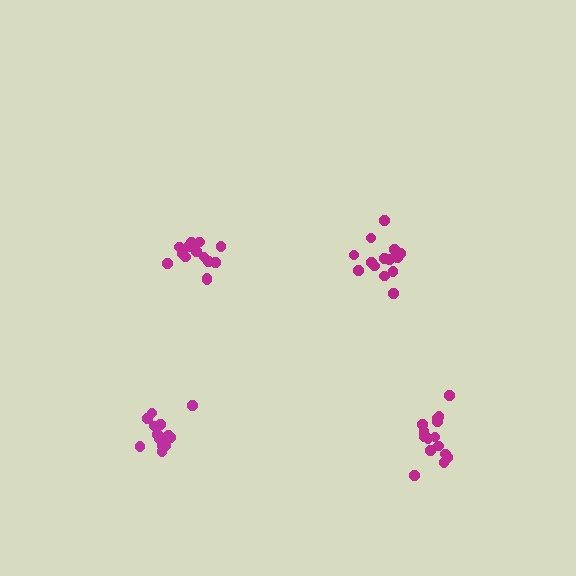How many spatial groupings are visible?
There are 4 spatial groupings.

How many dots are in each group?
Group 1: 15 dots, Group 2: 14 dots, Group 3: 14 dots, Group 4: 15 dots (58 total).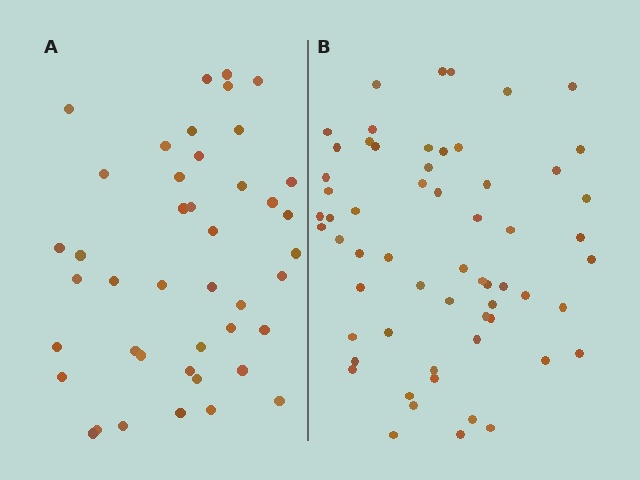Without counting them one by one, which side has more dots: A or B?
Region B (the right region) has more dots.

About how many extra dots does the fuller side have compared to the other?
Region B has approximately 15 more dots than region A.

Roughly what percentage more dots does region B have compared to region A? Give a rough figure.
About 40% more.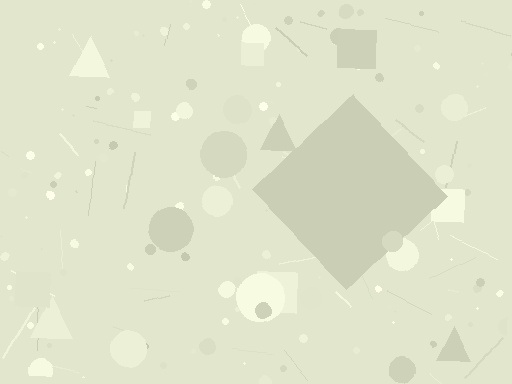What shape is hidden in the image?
A diamond is hidden in the image.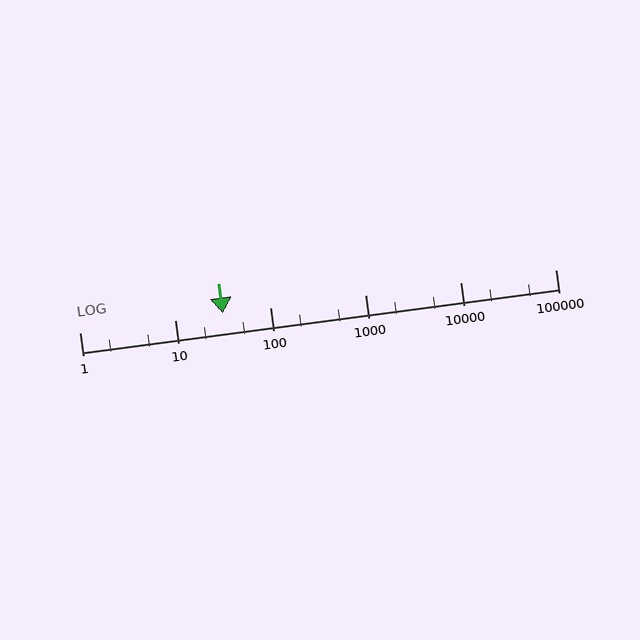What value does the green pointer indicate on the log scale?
The pointer indicates approximately 32.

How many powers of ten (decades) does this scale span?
The scale spans 5 decades, from 1 to 100000.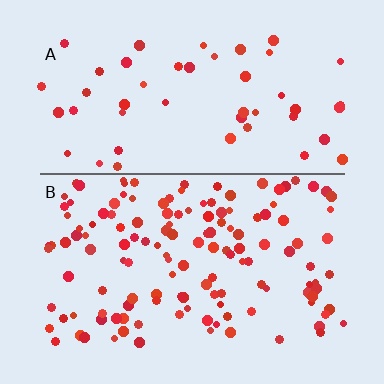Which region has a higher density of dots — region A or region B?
B (the bottom).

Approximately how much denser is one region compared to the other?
Approximately 2.7× — region B over region A.